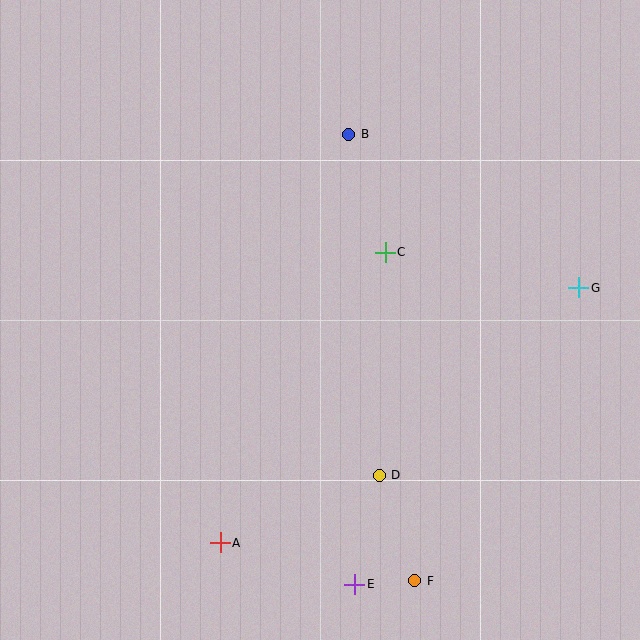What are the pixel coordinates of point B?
Point B is at (349, 134).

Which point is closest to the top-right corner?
Point G is closest to the top-right corner.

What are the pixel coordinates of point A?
Point A is at (220, 543).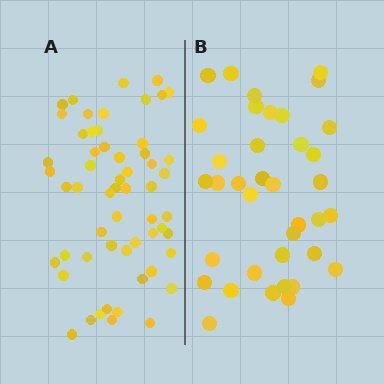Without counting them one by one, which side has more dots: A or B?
Region A (the left region) has more dots.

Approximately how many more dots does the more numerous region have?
Region A has approximately 20 more dots than region B.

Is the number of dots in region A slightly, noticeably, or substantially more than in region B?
Region A has substantially more. The ratio is roughly 1.5 to 1.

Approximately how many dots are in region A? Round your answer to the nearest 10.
About 60 dots. (The exact count is 57, which rounds to 60.)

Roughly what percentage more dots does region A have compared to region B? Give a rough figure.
About 55% more.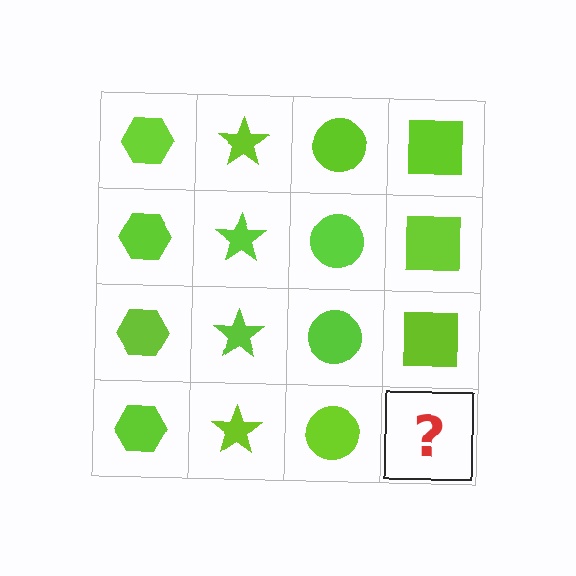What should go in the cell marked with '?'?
The missing cell should contain a lime square.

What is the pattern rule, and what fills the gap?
The rule is that each column has a consistent shape. The gap should be filled with a lime square.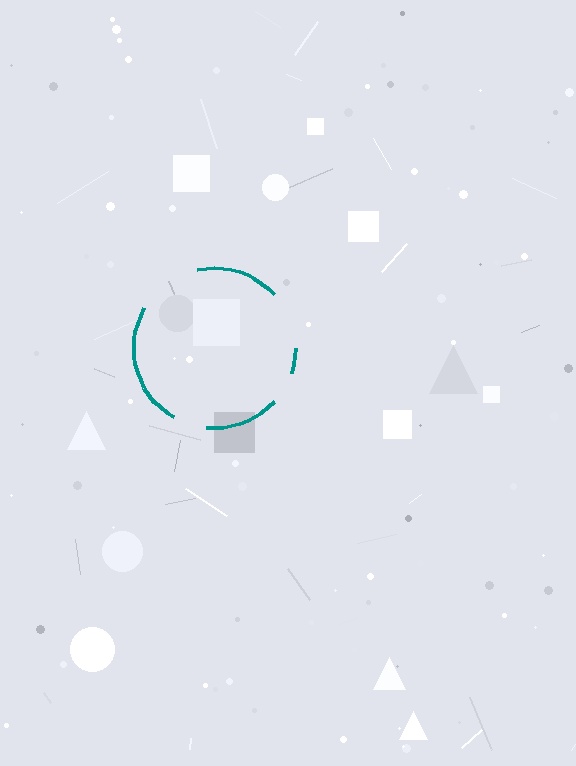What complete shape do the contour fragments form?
The contour fragments form a circle.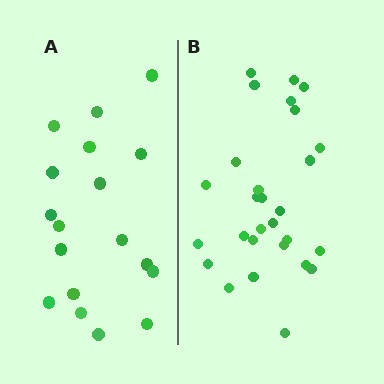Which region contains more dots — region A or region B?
Region B (the right region) has more dots.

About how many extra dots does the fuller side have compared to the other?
Region B has roughly 10 or so more dots than region A.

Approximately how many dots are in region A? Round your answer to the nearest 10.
About 20 dots. (The exact count is 18, which rounds to 20.)